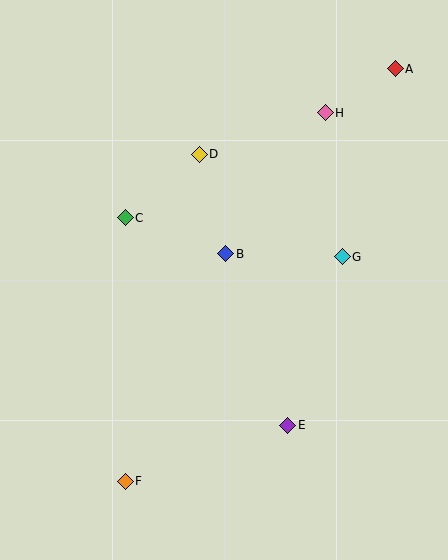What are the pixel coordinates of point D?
Point D is at (199, 154).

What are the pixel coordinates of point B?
Point B is at (226, 254).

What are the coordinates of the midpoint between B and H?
The midpoint between B and H is at (275, 183).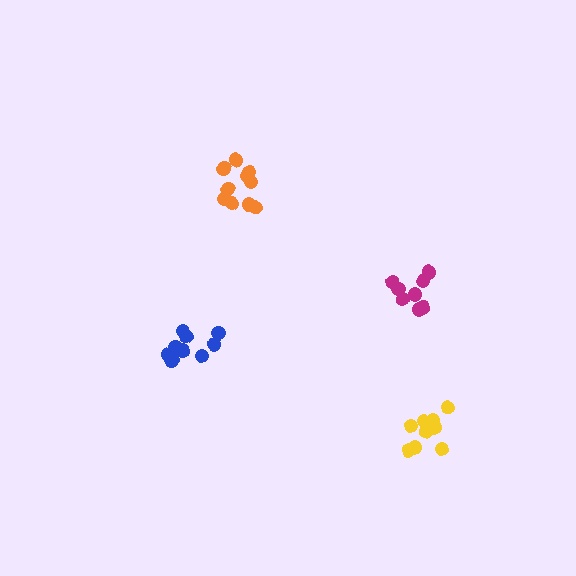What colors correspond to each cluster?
The clusters are colored: blue, orange, yellow, magenta.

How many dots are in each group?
Group 1: 10 dots, Group 2: 10 dots, Group 3: 9 dots, Group 4: 8 dots (37 total).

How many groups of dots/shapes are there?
There are 4 groups.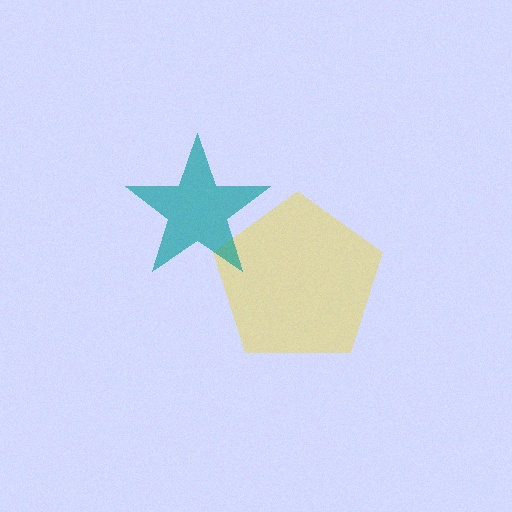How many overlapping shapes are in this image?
There are 2 overlapping shapes in the image.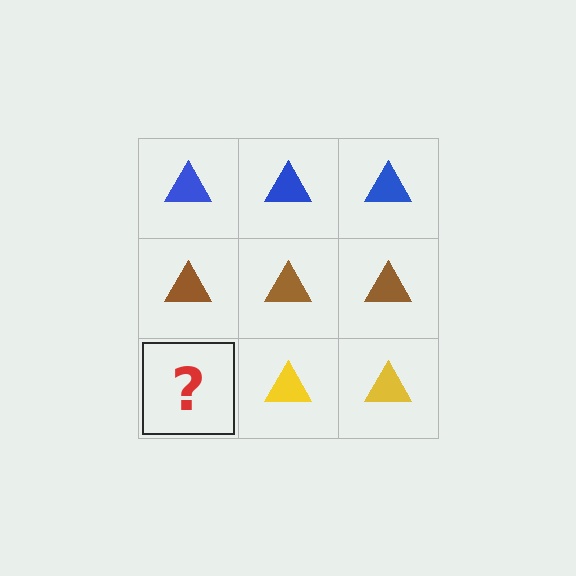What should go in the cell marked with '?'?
The missing cell should contain a yellow triangle.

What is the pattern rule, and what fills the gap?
The rule is that each row has a consistent color. The gap should be filled with a yellow triangle.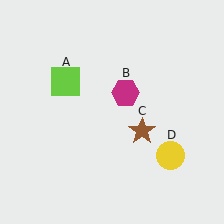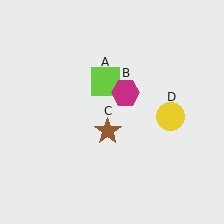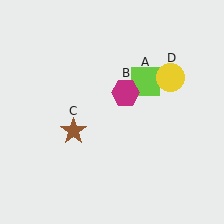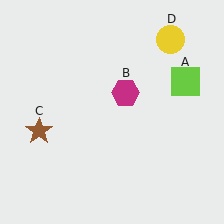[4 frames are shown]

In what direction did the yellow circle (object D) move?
The yellow circle (object D) moved up.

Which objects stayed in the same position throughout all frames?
Magenta hexagon (object B) remained stationary.